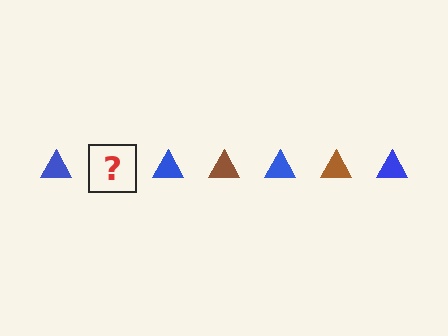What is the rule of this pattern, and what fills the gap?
The rule is that the pattern cycles through blue, brown triangles. The gap should be filled with a brown triangle.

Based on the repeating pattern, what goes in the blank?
The blank should be a brown triangle.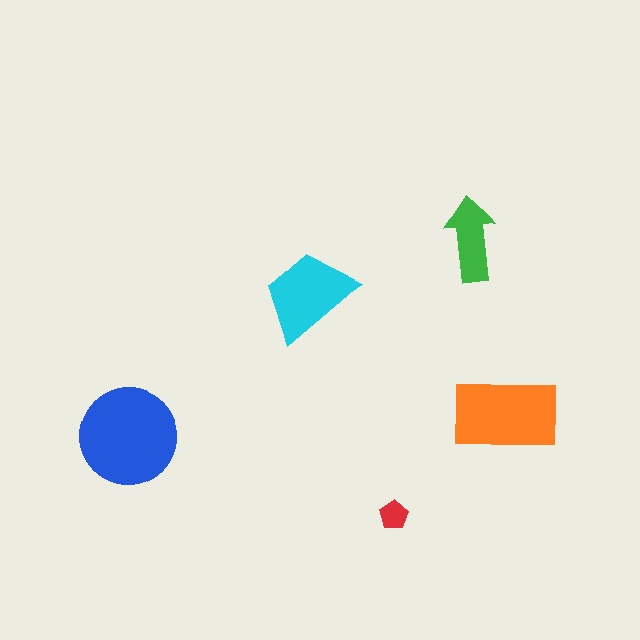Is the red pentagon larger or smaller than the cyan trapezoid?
Smaller.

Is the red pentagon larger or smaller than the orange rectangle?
Smaller.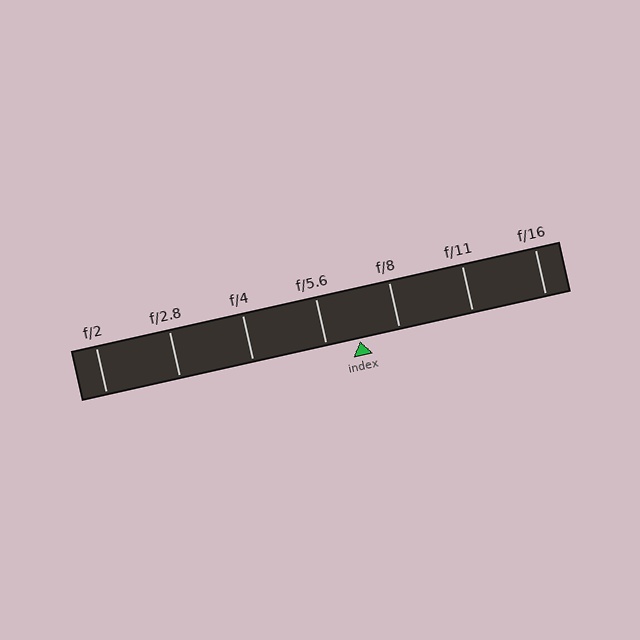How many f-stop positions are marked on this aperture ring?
There are 7 f-stop positions marked.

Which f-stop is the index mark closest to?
The index mark is closest to f/5.6.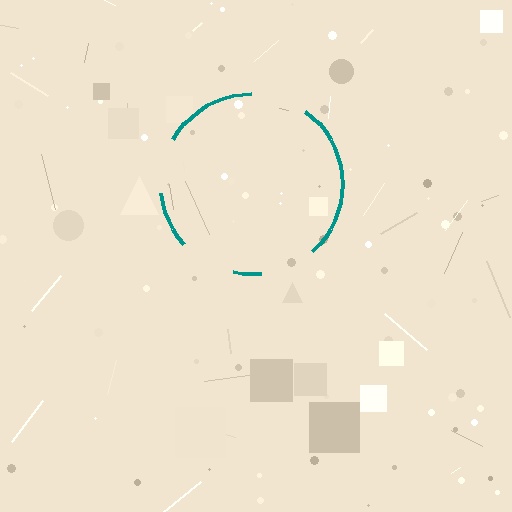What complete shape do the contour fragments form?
The contour fragments form a circle.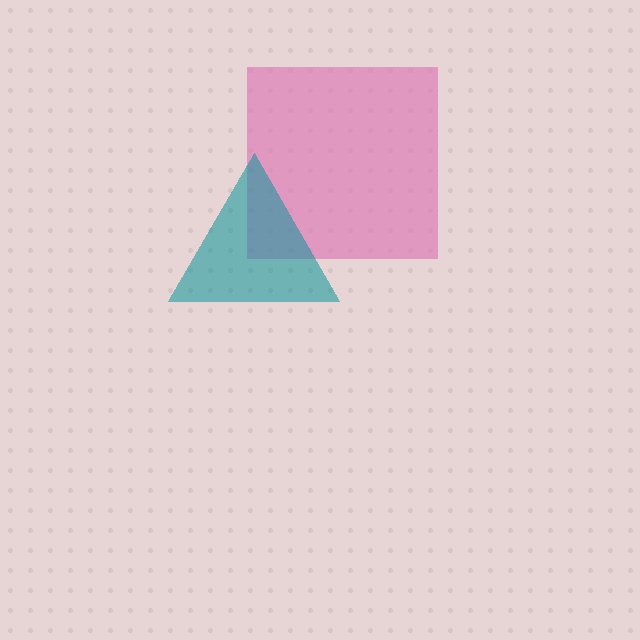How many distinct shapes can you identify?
There are 2 distinct shapes: a pink square, a teal triangle.